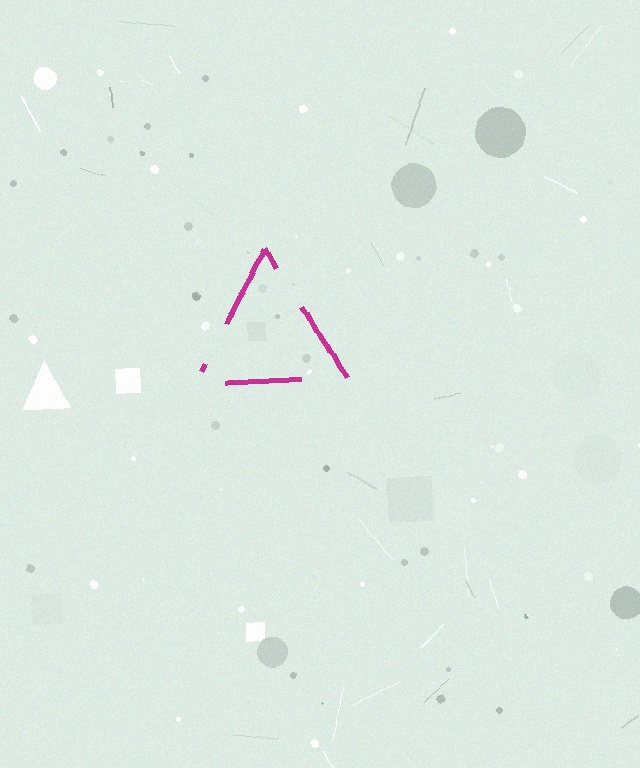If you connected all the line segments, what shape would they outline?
They would outline a triangle.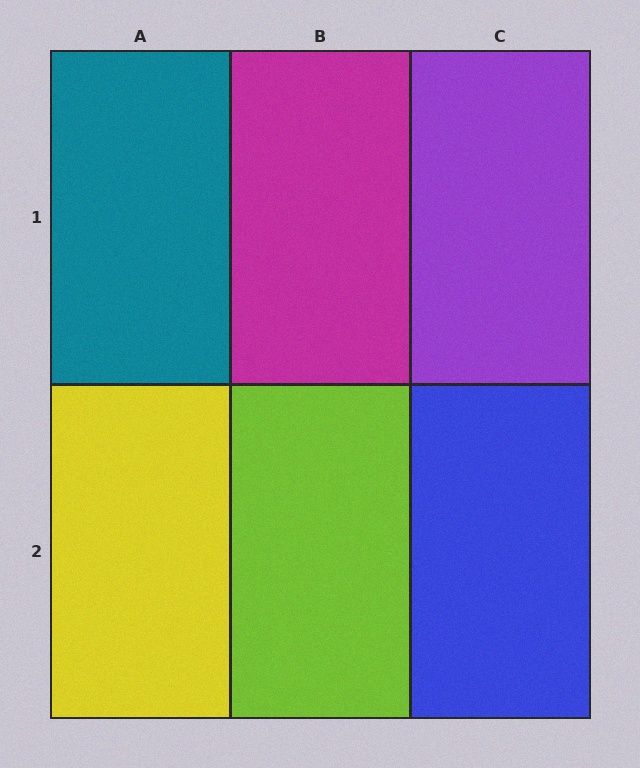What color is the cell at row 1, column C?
Purple.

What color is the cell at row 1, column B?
Magenta.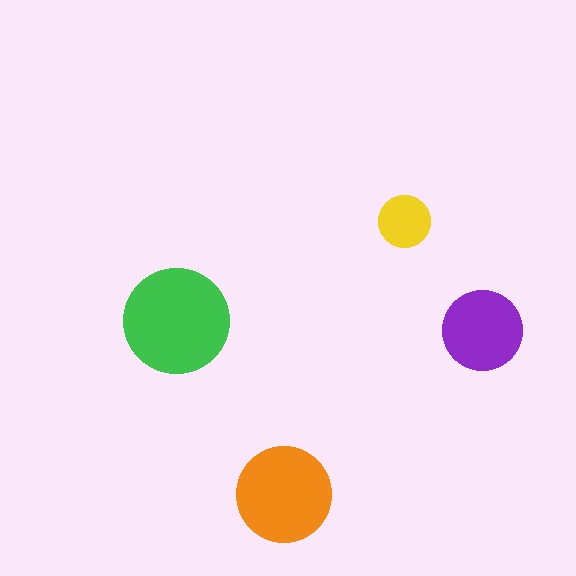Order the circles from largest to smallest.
the green one, the orange one, the purple one, the yellow one.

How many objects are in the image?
There are 4 objects in the image.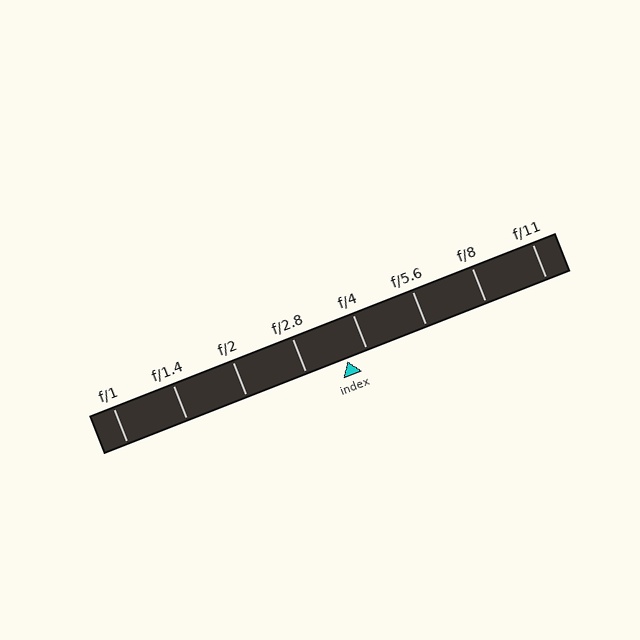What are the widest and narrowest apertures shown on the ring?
The widest aperture shown is f/1 and the narrowest is f/11.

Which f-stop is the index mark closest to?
The index mark is closest to f/4.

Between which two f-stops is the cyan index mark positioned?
The index mark is between f/2.8 and f/4.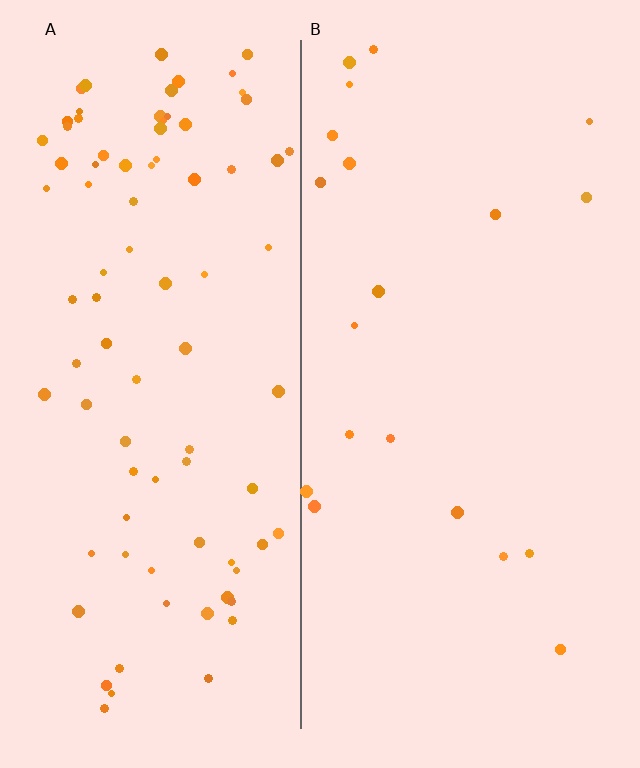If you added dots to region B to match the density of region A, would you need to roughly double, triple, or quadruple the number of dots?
Approximately quadruple.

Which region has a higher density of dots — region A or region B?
A (the left).